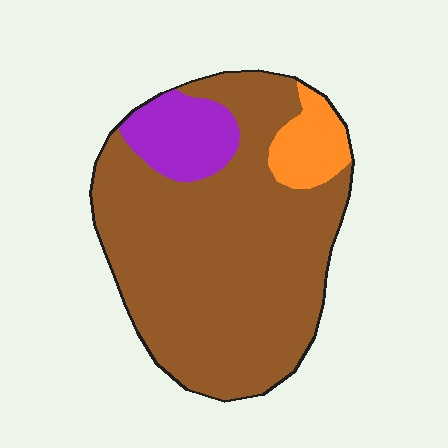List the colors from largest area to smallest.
From largest to smallest: brown, purple, orange.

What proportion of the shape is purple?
Purple takes up about one eighth (1/8) of the shape.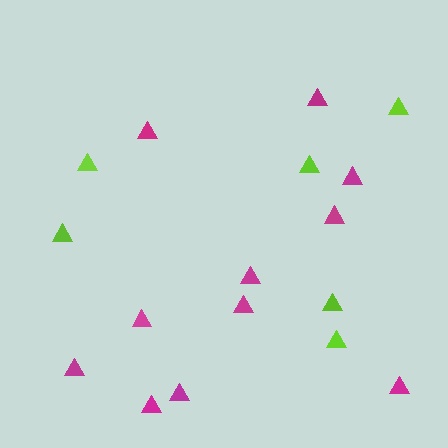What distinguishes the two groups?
There are 2 groups: one group of lime triangles (6) and one group of magenta triangles (11).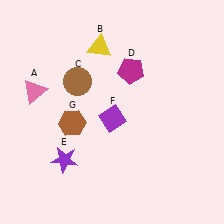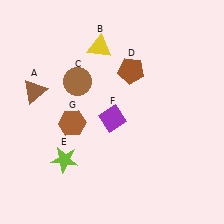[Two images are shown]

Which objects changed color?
A changed from pink to brown. D changed from magenta to brown. E changed from purple to lime.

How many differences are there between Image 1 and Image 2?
There are 3 differences between the two images.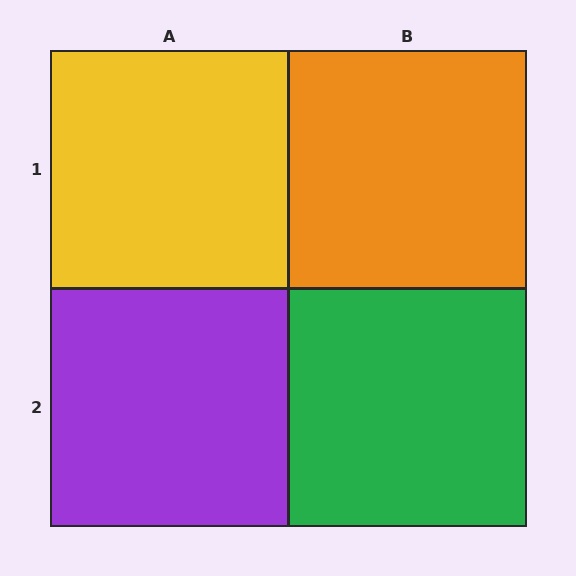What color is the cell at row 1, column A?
Yellow.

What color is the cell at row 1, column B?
Orange.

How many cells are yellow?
1 cell is yellow.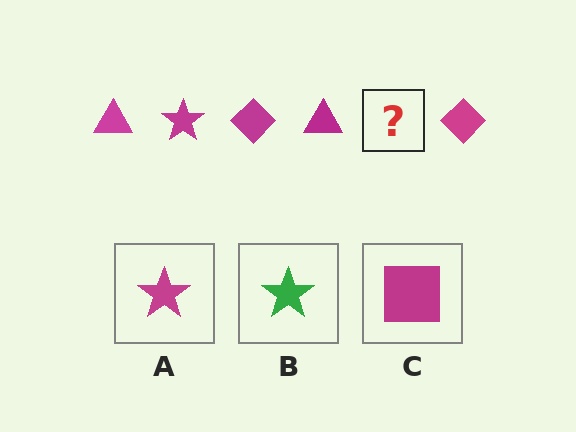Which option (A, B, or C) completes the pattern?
A.